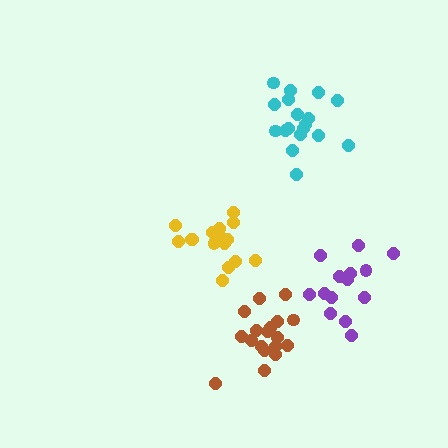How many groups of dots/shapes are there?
There are 4 groups.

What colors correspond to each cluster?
The clusters are colored: cyan, yellow, purple, brown.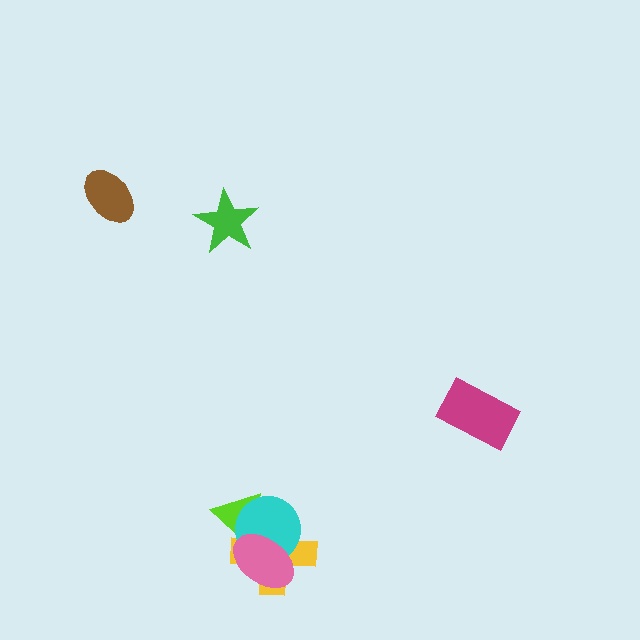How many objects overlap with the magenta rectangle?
0 objects overlap with the magenta rectangle.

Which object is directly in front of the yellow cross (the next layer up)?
The cyan circle is directly in front of the yellow cross.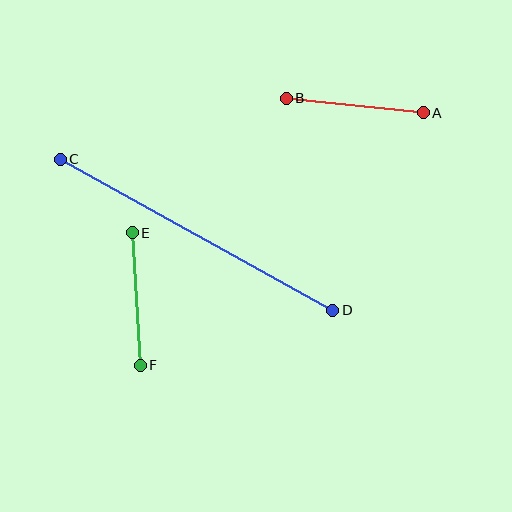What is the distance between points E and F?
The distance is approximately 133 pixels.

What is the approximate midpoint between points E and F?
The midpoint is at approximately (136, 299) pixels.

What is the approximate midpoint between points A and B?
The midpoint is at approximately (355, 106) pixels.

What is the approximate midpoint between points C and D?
The midpoint is at approximately (196, 235) pixels.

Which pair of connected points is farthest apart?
Points C and D are farthest apart.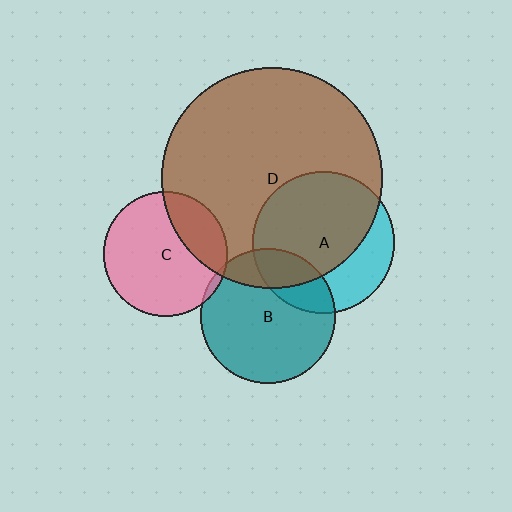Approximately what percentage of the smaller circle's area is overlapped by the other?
Approximately 25%.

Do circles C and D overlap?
Yes.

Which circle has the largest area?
Circle D (brown).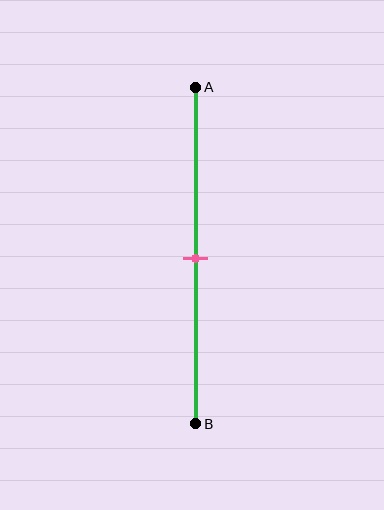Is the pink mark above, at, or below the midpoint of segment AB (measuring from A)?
The pink mark is approximately at the midpoint of segment AB.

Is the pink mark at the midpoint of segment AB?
Yes, the mark is approximately at the midpoint.